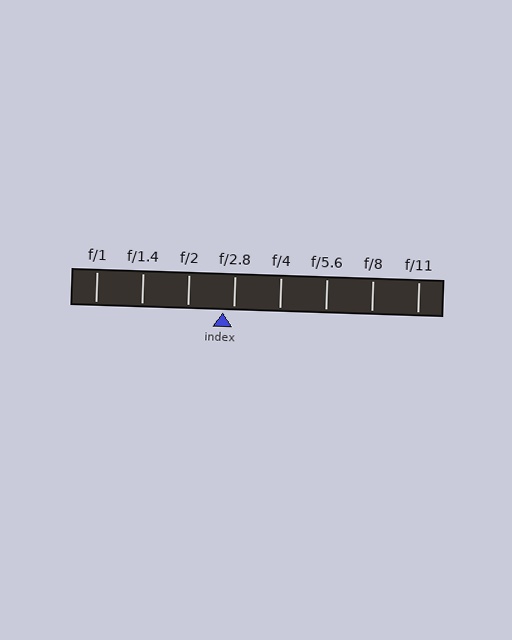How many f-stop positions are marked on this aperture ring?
There are 8 f-stop positions marked.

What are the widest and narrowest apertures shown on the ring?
The widest aperture shown is f/1 and the narrowest is f/11.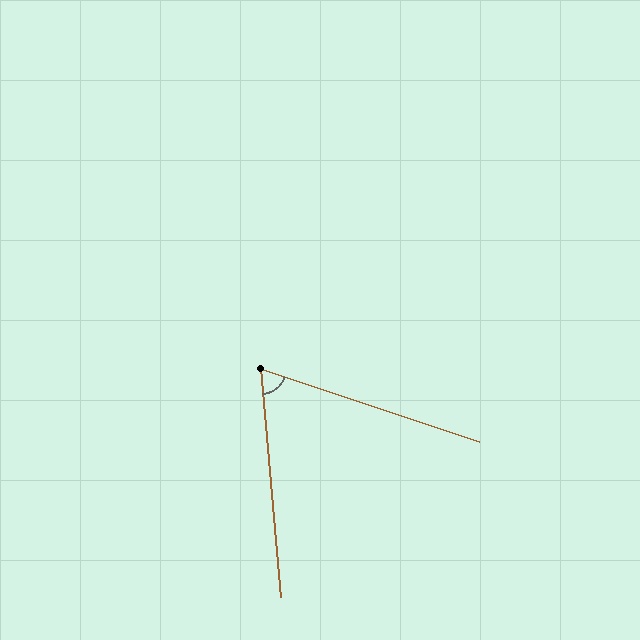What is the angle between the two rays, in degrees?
Approximately 66 degrees.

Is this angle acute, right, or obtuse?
It is acute.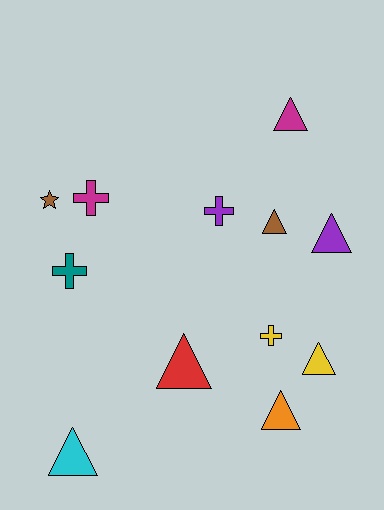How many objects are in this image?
There are 12 objects.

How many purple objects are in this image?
There are 2 purple objects.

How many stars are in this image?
There is 1 star.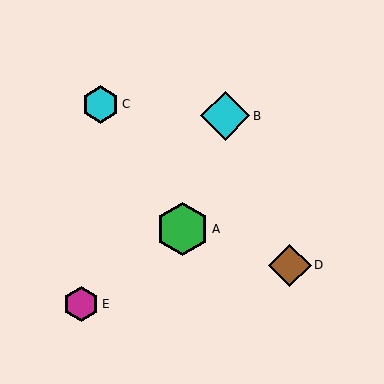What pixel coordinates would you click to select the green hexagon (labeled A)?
Click at (182, 229) to select the green hexagon A.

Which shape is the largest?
The green hexagon (labeled A) is the largest.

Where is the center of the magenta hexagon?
The center of the magenta hexagon is at (81, 304).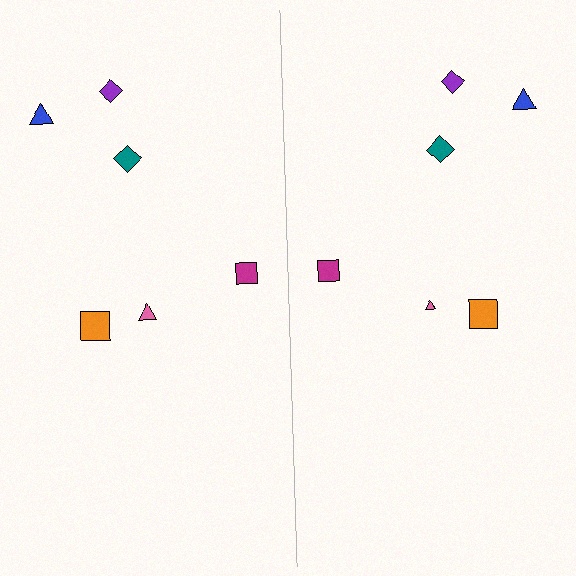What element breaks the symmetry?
The pink triangle on the right side has a different size than its mirror counterpart.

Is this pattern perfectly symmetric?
No, the pattern is not perfectly symmetric. The pink triangle on the right side has a different size than its mirror counterpart.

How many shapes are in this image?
There are 12 shapes in this image.